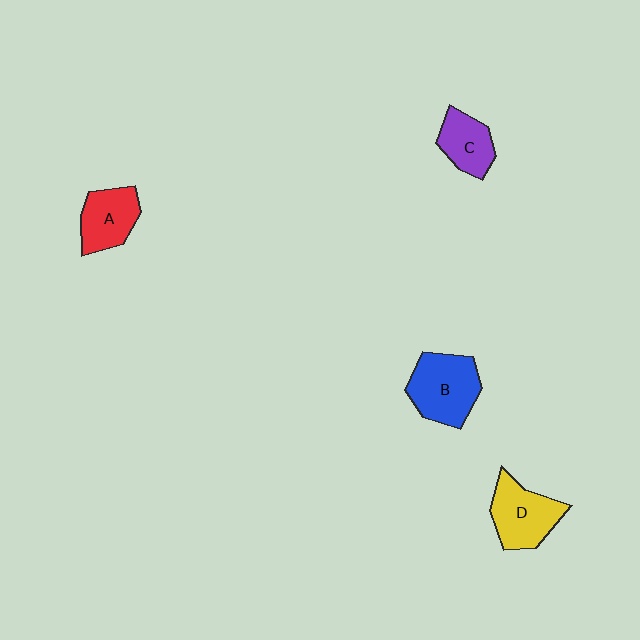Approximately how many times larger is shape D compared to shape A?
Approximately 1.2 times.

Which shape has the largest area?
Shape B (blue).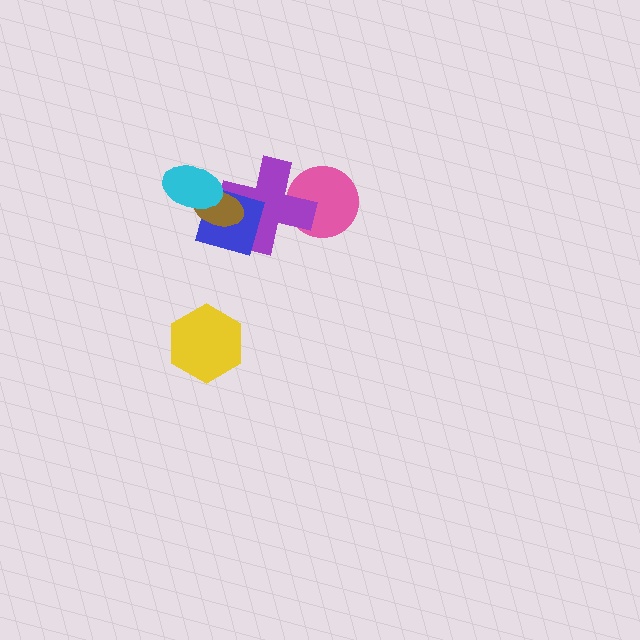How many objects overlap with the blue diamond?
3 objects overlap with the blue diamond.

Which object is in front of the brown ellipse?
The cyan ellipse is in front of the brown ellipse.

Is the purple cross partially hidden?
Yes, it is partially covered by another shape.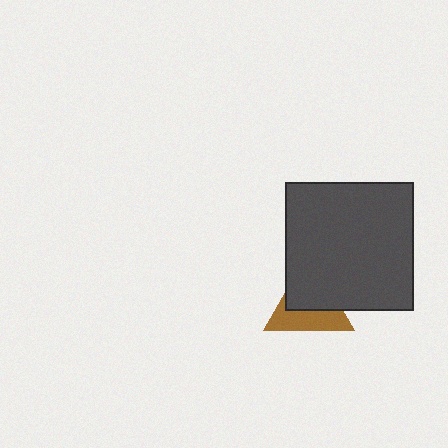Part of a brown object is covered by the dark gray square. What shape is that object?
It is a triangle.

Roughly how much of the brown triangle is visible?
About half of it is visible (roughly 47%).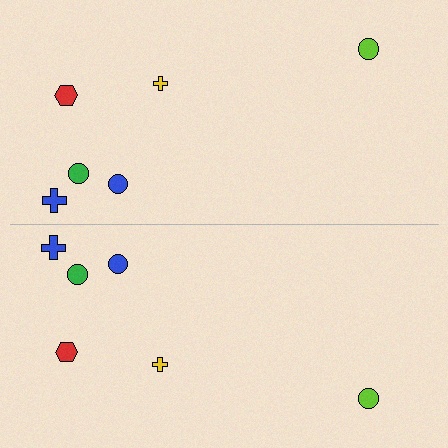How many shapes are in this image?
There are 12 shapes in this image.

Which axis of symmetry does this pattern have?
The pattern has a horizontal axis of symmetry running through the center of the image.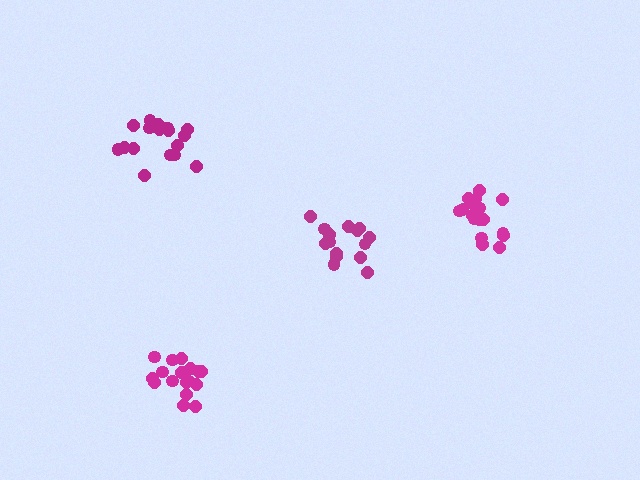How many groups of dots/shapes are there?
There are 4 groups.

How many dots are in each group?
Group 1: 17 dots, Group 2: 15 dots, Group 3: 17 dots, Group 4: 17 dots (66 total).